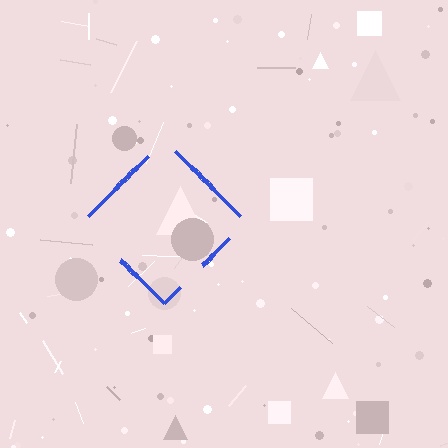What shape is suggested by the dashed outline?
The dashed outline suggests a diamond.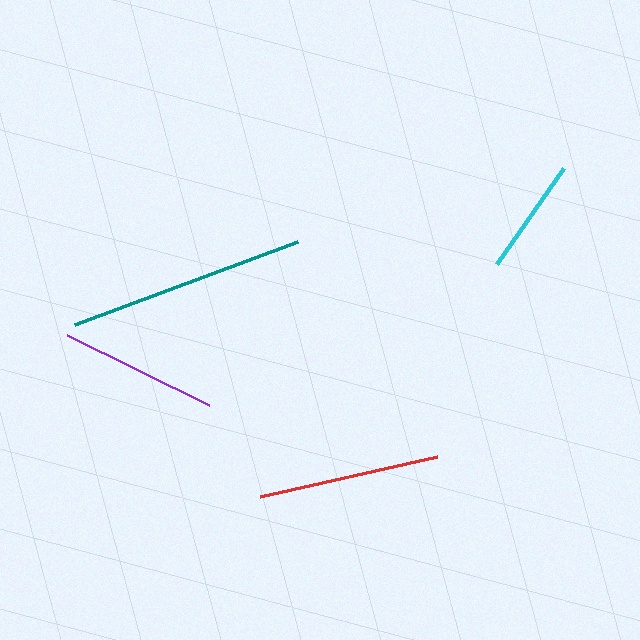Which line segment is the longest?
The teal line is the longest at approximately 238 pixels.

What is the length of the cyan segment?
The cyan segment is approximately 116 pixels long.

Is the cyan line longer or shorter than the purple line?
The purple line is longer than the cyan line.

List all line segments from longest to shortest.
From longest to shortest: teal, red, purple, cyan.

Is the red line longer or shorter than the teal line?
The teal line is longer than the red line.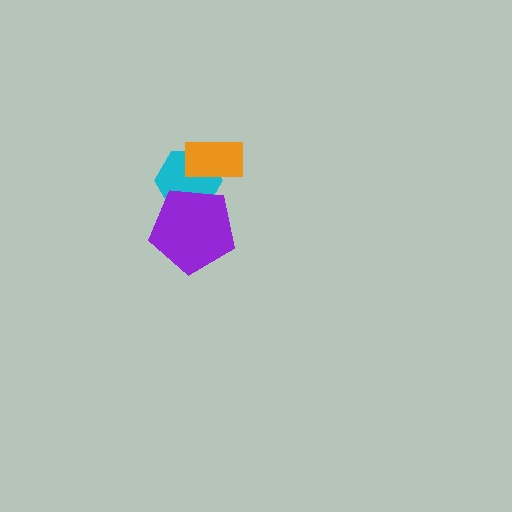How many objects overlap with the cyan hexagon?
2 objects overlap with the cyan hexagon.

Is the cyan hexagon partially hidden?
Yes, it is partially covered by another shape.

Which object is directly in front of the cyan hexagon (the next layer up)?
The orange rectangle is directly in front of the cyan hexagon.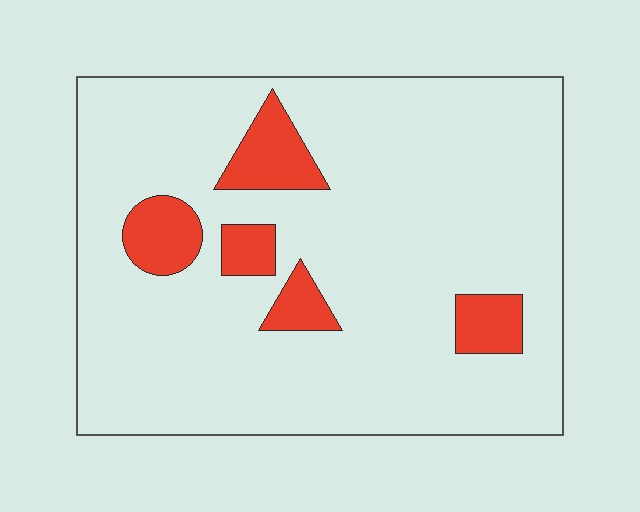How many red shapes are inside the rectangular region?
5.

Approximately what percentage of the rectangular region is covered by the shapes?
Approximately 10%.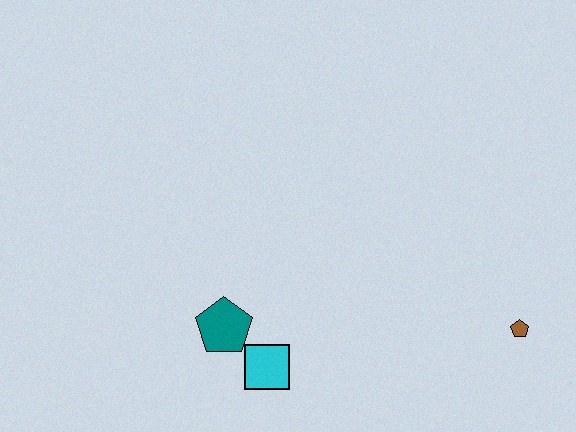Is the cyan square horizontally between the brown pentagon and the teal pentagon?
Yes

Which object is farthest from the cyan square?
The brown pentagon is farthest from the cyan square.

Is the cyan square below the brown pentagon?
Yes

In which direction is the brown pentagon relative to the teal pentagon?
The brown pentagon is to the right of the teal pentagon.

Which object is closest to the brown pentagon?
The cyan square is closest to the brown pentagon.